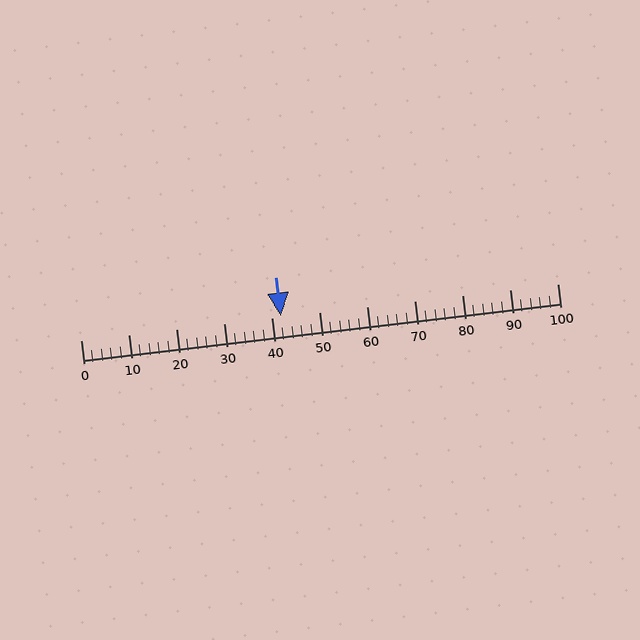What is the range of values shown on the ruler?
The ruler shows values from 0 to 100.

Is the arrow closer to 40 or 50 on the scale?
The arrow is closer to 40.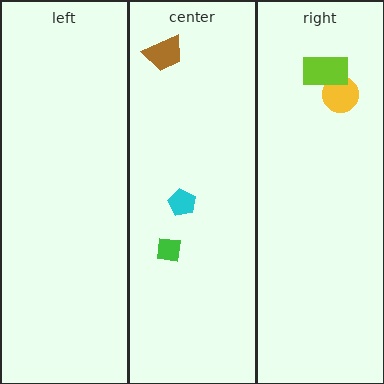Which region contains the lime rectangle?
The right region.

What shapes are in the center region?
The green square, the brown trapezoid, the cyan pentagon.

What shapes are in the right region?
The yellow circle, the lime rectangle.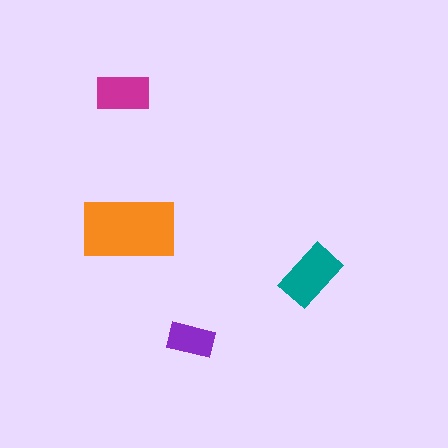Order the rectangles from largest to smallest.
the orange one, the teal one, the magenta one, the purple one.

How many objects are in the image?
There are 4 objects in the image.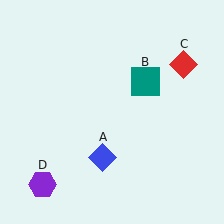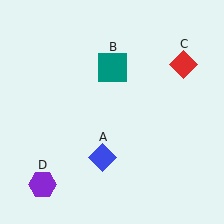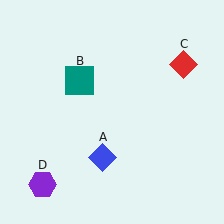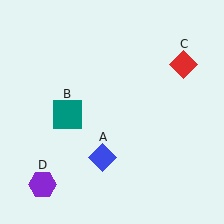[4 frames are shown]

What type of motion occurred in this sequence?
The teal square (object B) rotated counterclockwise around the center of the scene.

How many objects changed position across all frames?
1 object changed position: teal square (object B).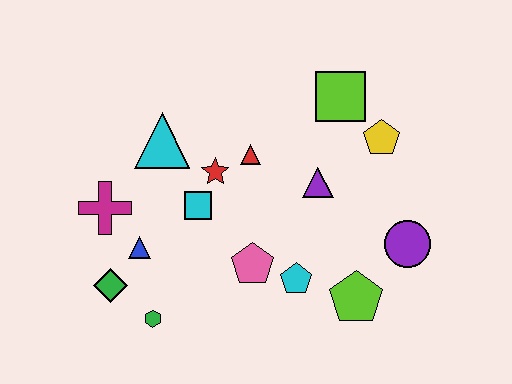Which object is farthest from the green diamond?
The yellow pentagon is farthest from the green diamond.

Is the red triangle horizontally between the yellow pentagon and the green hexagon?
Yes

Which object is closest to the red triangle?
The red star is closest to the red triangle.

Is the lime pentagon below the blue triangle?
Yes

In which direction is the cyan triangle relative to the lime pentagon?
The cyan triangle is to the left of the lime pentagon.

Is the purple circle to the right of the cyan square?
Yes